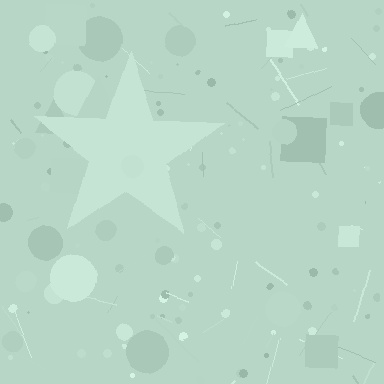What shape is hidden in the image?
A star is hidden in the image.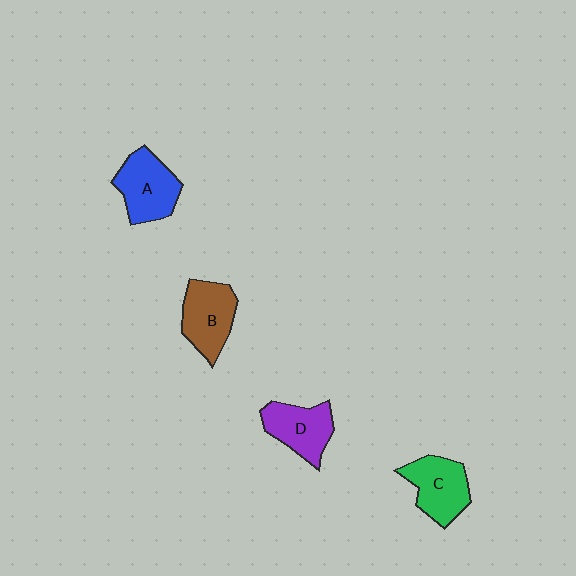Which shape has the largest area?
Shape A (blue).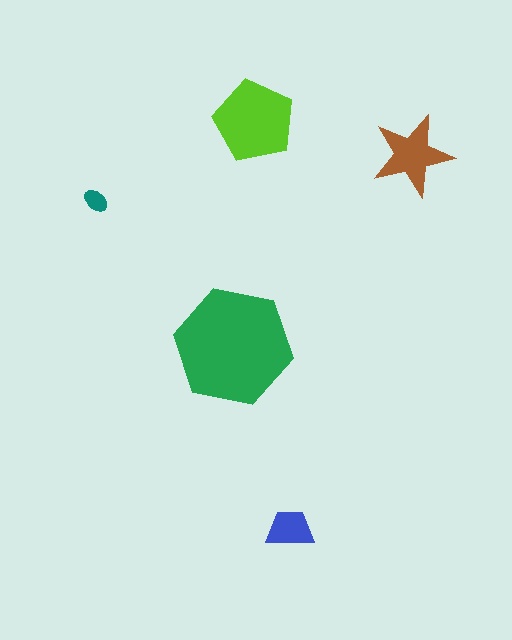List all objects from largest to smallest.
The green hexagon, the lime pentagon, the brown star, the blue trapezoid, the teal ellipse.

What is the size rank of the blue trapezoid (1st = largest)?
4th.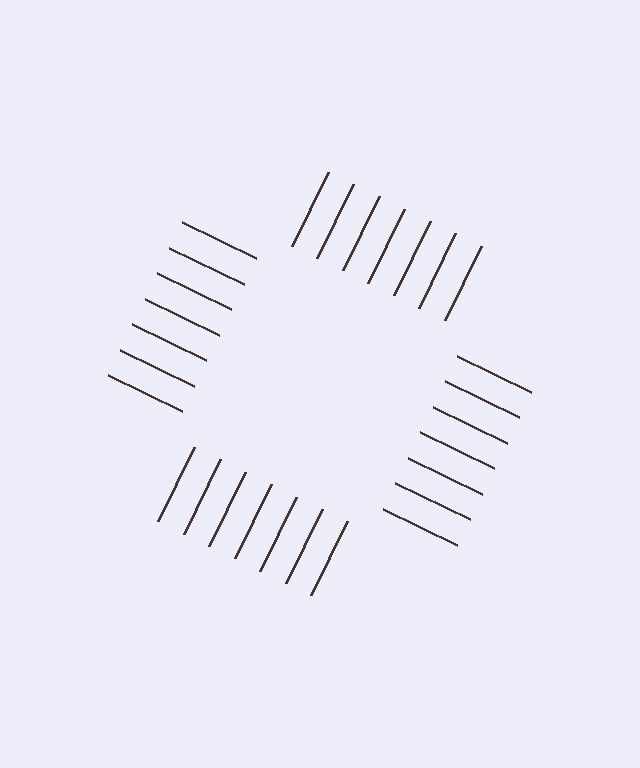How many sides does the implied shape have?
4 sides — the line-ends trace a square.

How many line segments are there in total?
28 — 7 along each of the 4 edges.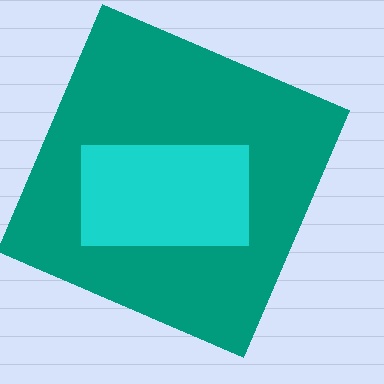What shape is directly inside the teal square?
The cyan rectangle.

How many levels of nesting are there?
2.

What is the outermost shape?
The teal square.